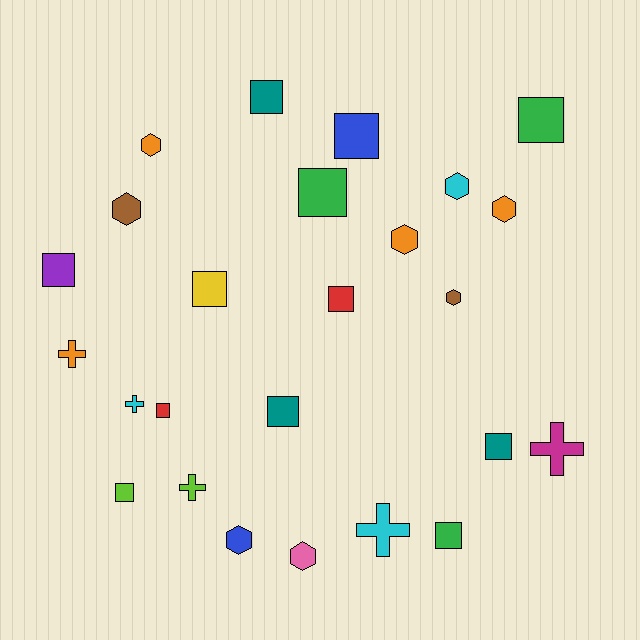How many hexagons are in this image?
There are 8 hexagons.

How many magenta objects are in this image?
There is 1 magenta object.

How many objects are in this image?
There are 25 objects.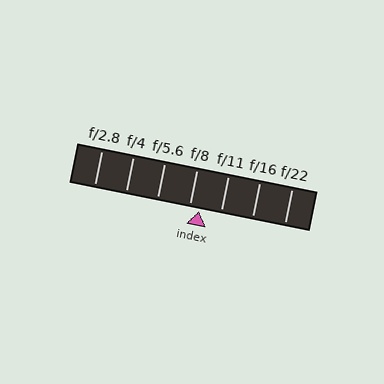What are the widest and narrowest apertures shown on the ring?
The widest aperture shown is f/2.8 and the narrowest is f/22.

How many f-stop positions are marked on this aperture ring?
There are 7 f-stop positions marked.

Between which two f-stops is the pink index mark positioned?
The index mark is between f/8 and f/11.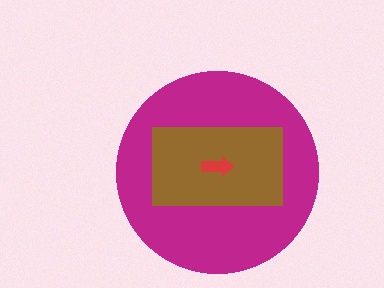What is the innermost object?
The red arrow.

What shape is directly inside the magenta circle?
The brown rectangle.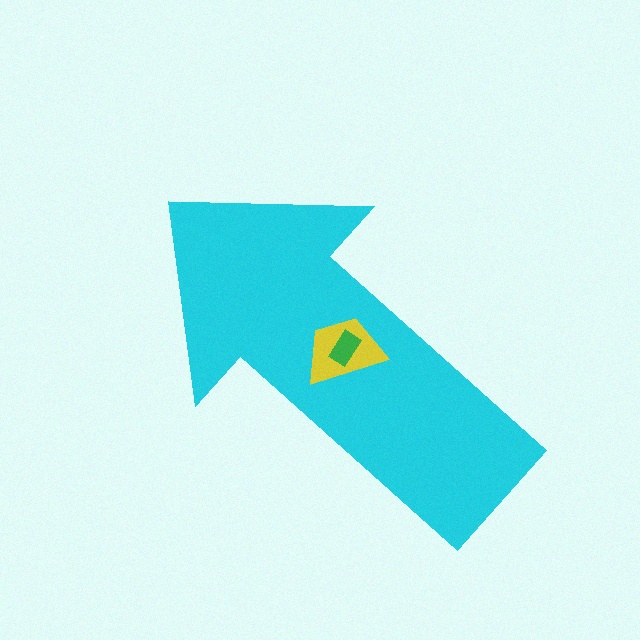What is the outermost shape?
The cyan arrow.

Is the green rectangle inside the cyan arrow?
Yes.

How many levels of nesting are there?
3.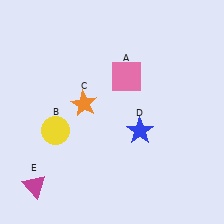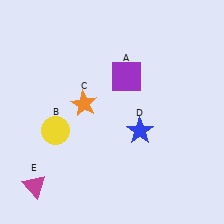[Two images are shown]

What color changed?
The square (A) changed from pink in Image 1 to purple in Image 2.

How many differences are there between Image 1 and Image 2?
There is 1 difference between the two images.